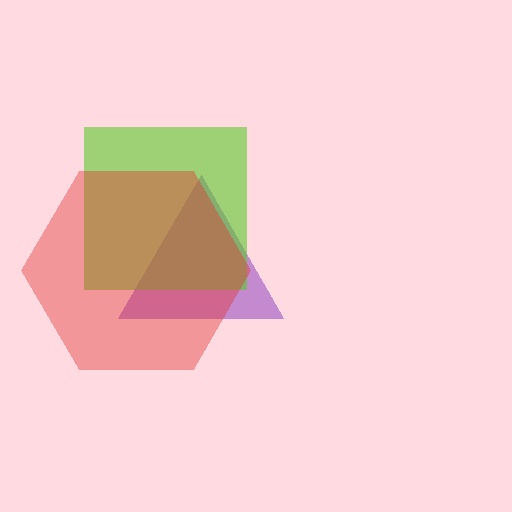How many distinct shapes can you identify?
There are 3 distinct shapes: a purple triangle, a lime square, a red hexagon.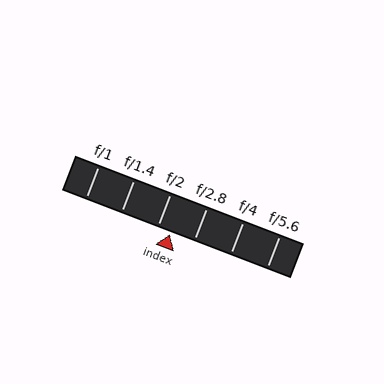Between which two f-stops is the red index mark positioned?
The index mark is between f/2 and f/2.8.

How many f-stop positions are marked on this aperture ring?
There are 6 f-stop positions marked.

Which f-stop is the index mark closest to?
The index mark is closest to f/2.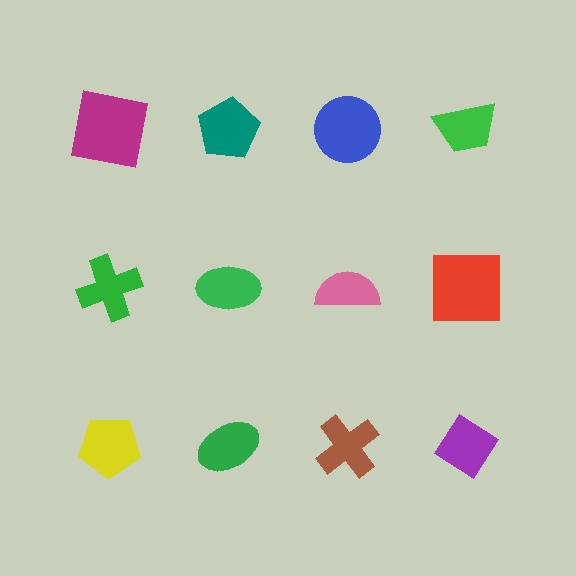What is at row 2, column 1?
A green cross.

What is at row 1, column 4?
A green trapezoid.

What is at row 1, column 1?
A magenta square.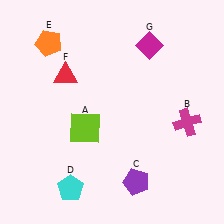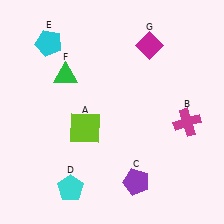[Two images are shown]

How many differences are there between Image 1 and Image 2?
There are 2 differences between the two images.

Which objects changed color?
E changed from orange to cyan. F changed from red to green.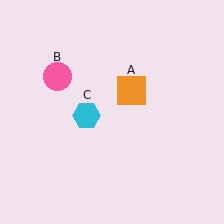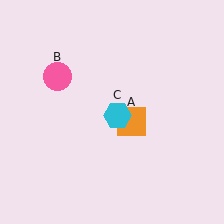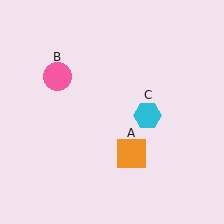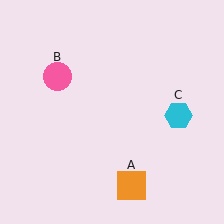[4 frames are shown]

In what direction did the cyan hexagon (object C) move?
The cyan hexagon (object C) moved right.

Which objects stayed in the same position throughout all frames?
Pink circle (object B) remained stationary.